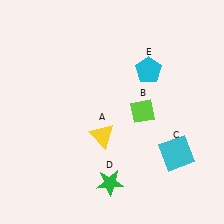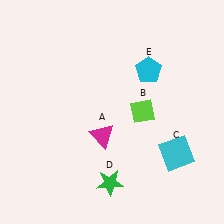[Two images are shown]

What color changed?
The triangle (A) changed from yellow in Image 1 to magenta in Image 2.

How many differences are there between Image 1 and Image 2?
There is 1 difference between the two images.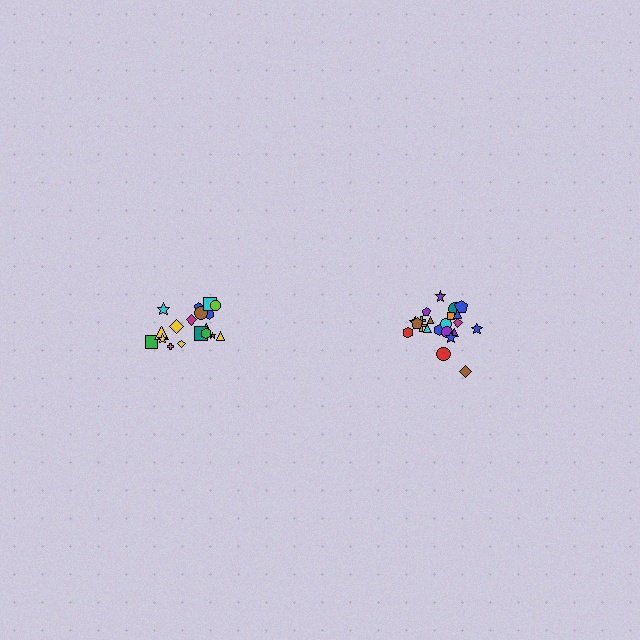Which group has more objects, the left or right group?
The right group.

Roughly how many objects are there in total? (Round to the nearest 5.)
Roughly 40 objects in total.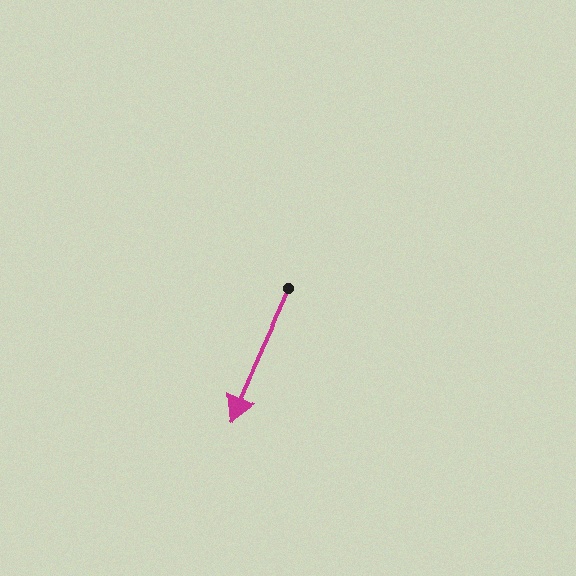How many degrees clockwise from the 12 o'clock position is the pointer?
Approximately 204 degrees.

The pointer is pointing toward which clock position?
Roughly 7 o'clock.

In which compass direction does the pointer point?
Southwest.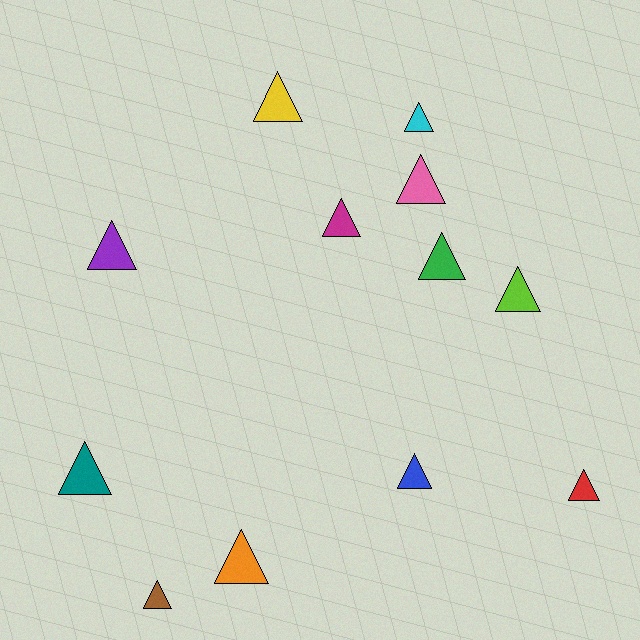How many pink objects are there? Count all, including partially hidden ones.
There is 1 pink object.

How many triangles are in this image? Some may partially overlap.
There are 12 triangles.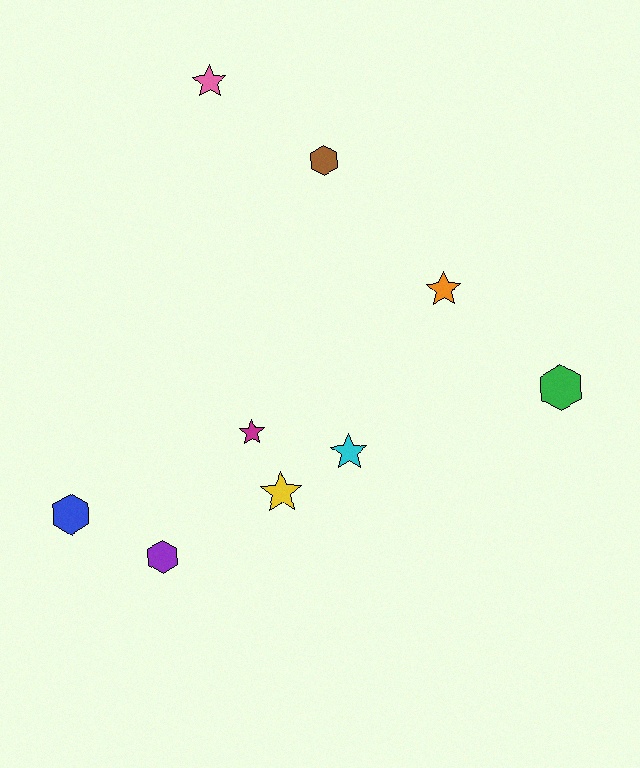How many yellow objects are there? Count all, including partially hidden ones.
There is 1 yellow object.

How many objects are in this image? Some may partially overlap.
There are 9 objects.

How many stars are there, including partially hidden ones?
There are 5 stars.